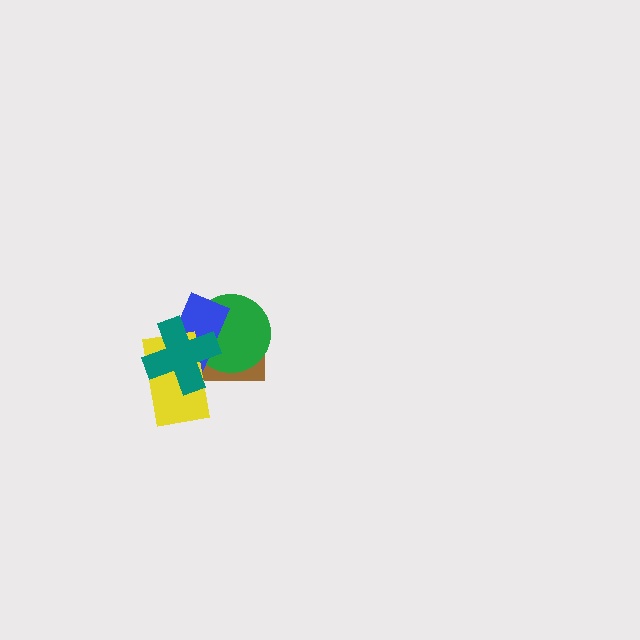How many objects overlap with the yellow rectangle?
4 objects overlap with the yellow rectangle.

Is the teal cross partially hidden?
No, no other shape covers it.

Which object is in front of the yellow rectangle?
The teal cross is in front of the yellow rectangle.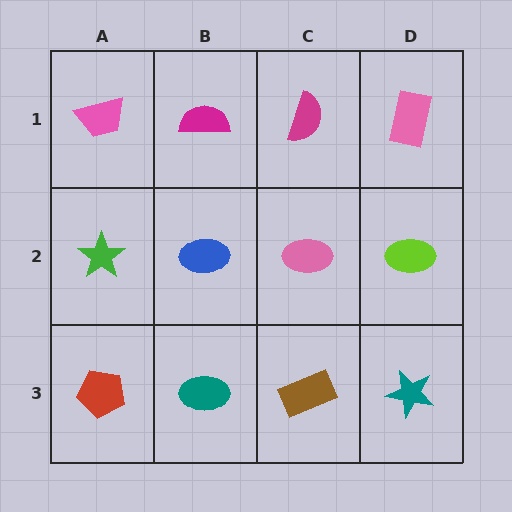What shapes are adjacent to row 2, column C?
A magenta semicircle (row 1, column C), a brown rectangle (row 3, column C), a blue ellipse (row 2, column B), a lime ellipse (row 2, column D).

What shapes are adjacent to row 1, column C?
A pink ellipse (row 2, column C), a magenta semicircle (row 1, column B), a pink rectangle (row 1, column D).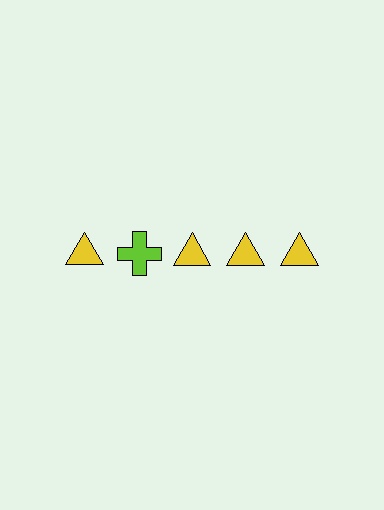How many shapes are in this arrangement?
There are 5 shapes arranged in a grid pattern.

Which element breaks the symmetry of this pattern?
The lime cross in the top row, second from left column breaks the symmetry. All other shapes are yellow triangles.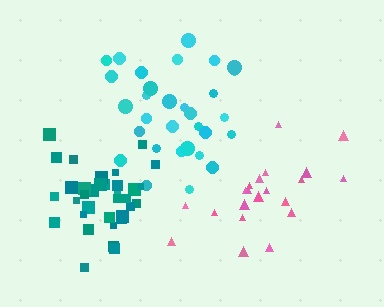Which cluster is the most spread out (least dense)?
Pink.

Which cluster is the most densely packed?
Teal.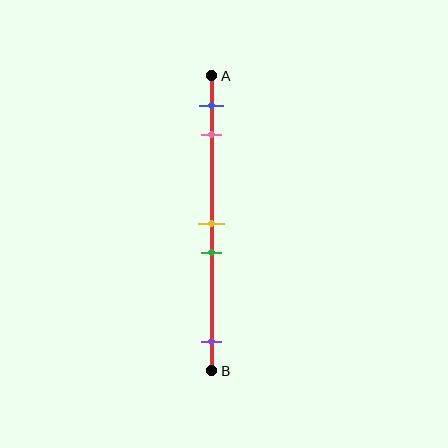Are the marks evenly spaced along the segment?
No, the marks are not evenly spaced.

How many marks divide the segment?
There are 5 marks dividing the segment.